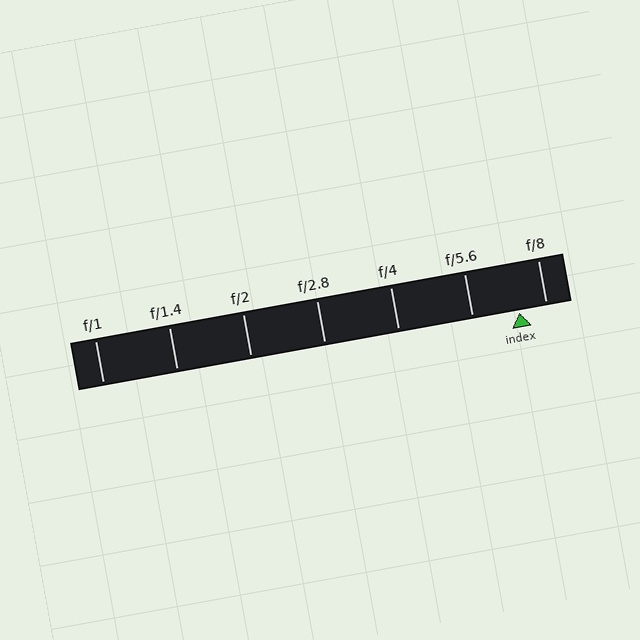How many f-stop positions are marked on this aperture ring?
There are 7 f-stop positions marked.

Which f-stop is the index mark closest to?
The index mark is closest to f/8.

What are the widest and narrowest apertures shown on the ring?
The widest aperture shown is f/1 and the narrowest is f/8.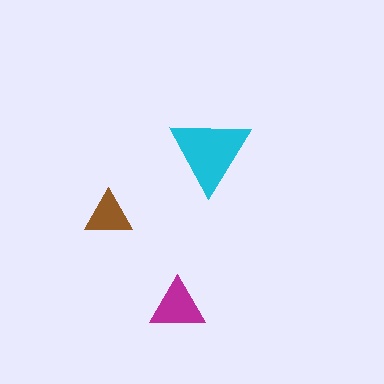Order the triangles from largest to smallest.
the cyan one, the magenta one, the brown one.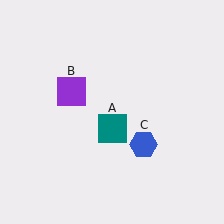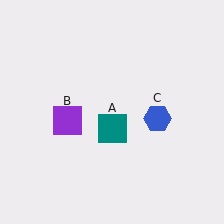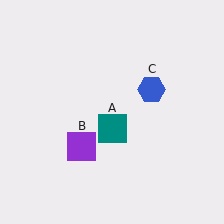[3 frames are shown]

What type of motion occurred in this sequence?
The purple square (object B), blue hexagon (object C) rotated counterclockwise around the center of the scene.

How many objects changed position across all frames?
2 objects changed position: purple square (object B), blue hexagon (object C).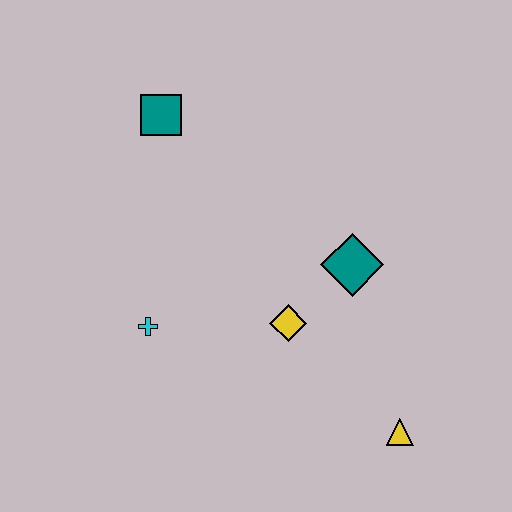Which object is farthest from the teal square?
The yellow triangle is farthest from the teal square.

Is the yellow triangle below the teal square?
Yes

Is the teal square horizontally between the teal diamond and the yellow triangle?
No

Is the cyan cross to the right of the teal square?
No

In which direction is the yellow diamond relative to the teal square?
The yellow diamond is below the teal square.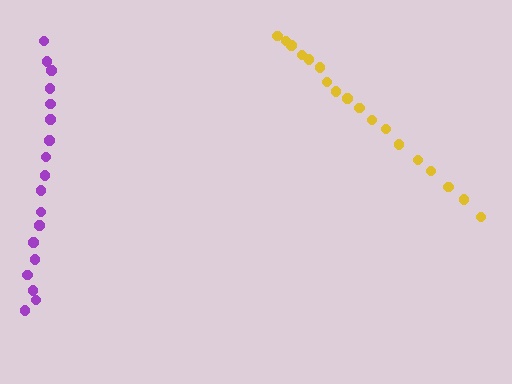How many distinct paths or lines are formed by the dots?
There are 2 distinct paths.